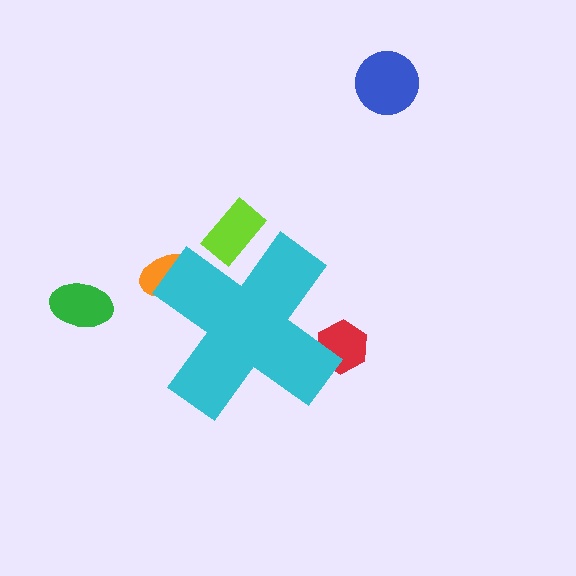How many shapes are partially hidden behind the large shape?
3 shapes are partially hidden.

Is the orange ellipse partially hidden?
Yes, the orange ellipse is partially hidden behind the cyan cross.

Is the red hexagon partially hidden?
Yes, the red hexagon is partially hidden behind the cyan cross.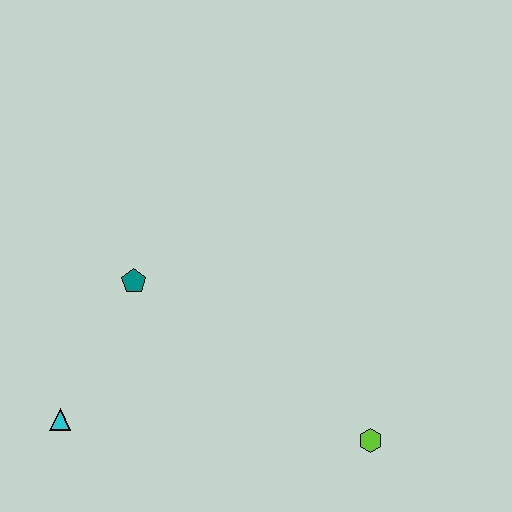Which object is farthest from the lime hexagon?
The cyan triangle is farthest from the lime hexagon.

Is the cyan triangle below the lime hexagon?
No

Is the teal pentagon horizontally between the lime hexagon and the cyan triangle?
Yes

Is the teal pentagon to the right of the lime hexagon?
No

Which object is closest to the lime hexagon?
The teal pentagon is closest to the lime hexagon.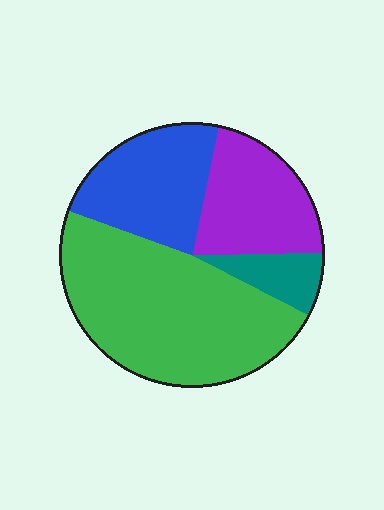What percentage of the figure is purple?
Purple takes up about one fifth (1/5) of the figure.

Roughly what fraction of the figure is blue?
Blue takes up less than a quarter of the figure.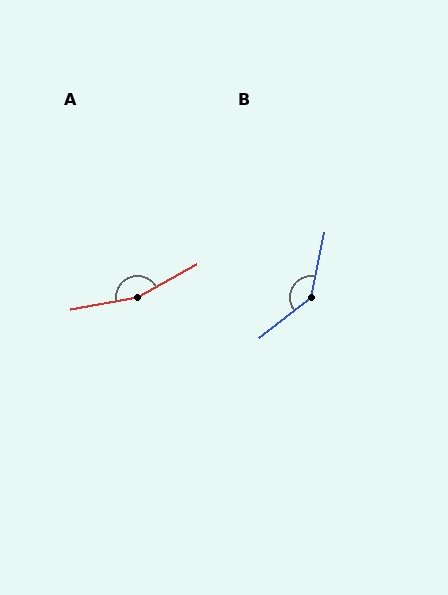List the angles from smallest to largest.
B (140°), A (162°).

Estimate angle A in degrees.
Approximately 162 degrees.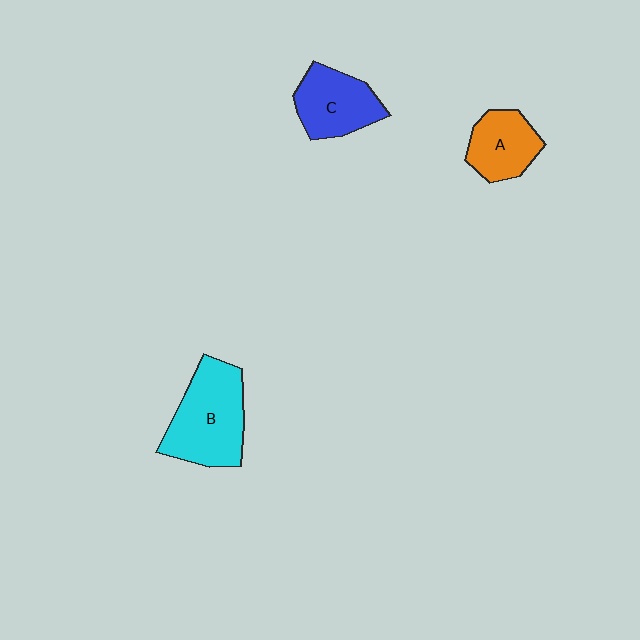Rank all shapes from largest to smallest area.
From largest to smallest: B (cyan), C (blue), A (orange).